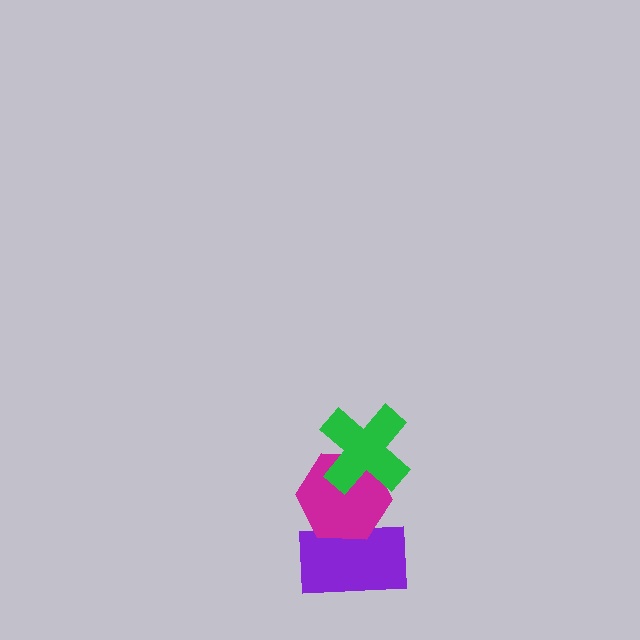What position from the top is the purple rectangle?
The purple rectangle is 3rd from the top.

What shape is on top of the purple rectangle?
The magenta hexagon is on top of the purple rectangle.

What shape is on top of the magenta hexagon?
The green cross is on top of the magenta hexagon.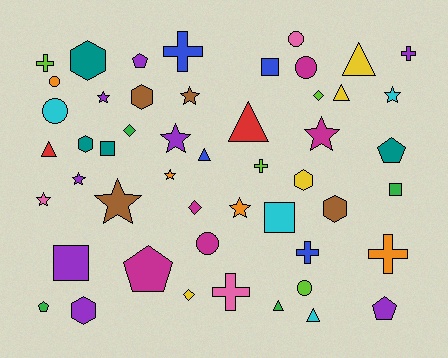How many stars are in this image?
There are 10 stars.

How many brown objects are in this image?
There are 4 brown objects.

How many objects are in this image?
There are 50 objects.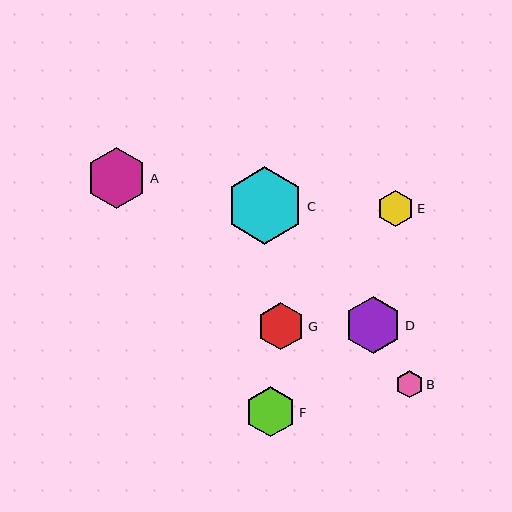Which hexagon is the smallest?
Hexagon B is the smallest with a size of approximately 27 pixels.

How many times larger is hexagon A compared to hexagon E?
Hexagon A is approximately 1.7 times the size of hexagon E.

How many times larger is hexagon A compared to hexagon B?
Hexagon A is approximately 2.2 times the size of hexagon B.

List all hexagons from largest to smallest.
From largest to smallest: C, A, D, F, G, E, B.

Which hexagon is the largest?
Hexagon C is the largest with a size of approximately 77 pixels.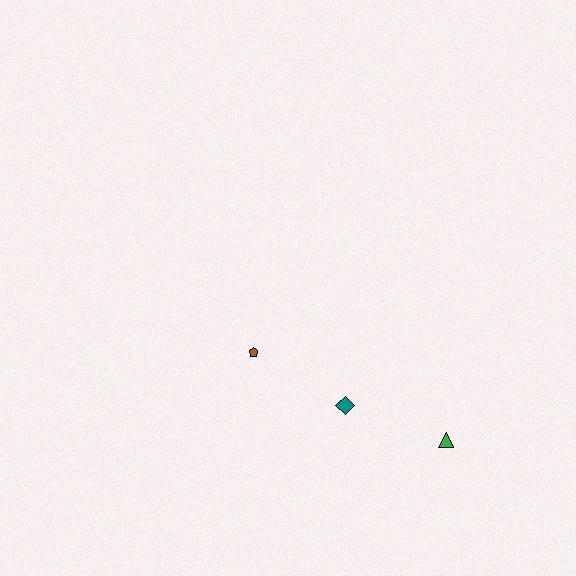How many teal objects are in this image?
There is 1 teal object.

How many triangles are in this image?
There is 1 triangle.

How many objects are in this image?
There are 3 objects.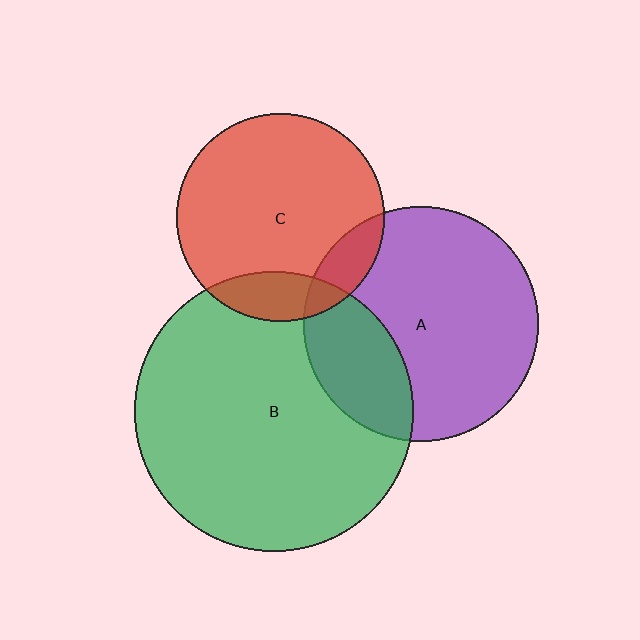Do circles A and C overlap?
Yes.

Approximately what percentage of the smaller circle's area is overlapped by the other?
Approximately 10%.